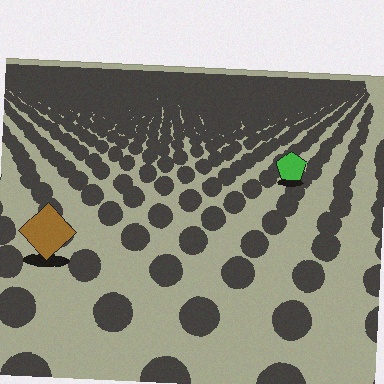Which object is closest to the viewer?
The brown diamond is closest. The texture marks near it are larger and more spread out.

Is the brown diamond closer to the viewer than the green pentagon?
Yes. The brown diamond is closer — you can tell from the texture gradient: the ground texture is coarser near it.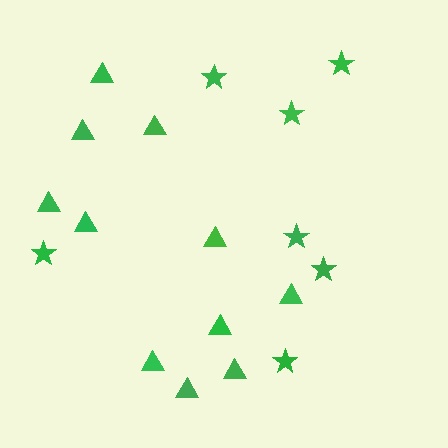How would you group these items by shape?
There are 2 groups: one group of triangles (11) and one group of stars (7).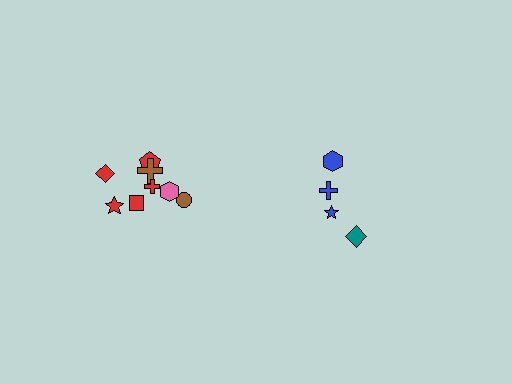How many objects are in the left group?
There are 8 objects.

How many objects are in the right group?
There are 4 objects.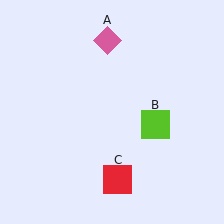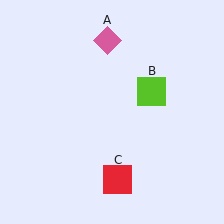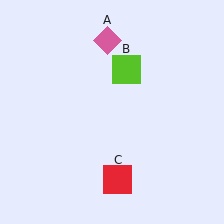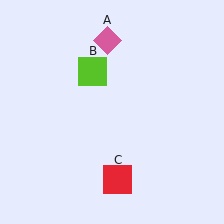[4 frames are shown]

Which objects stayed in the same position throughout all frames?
Pink diamond (object A) and red square (object C) remained stationary.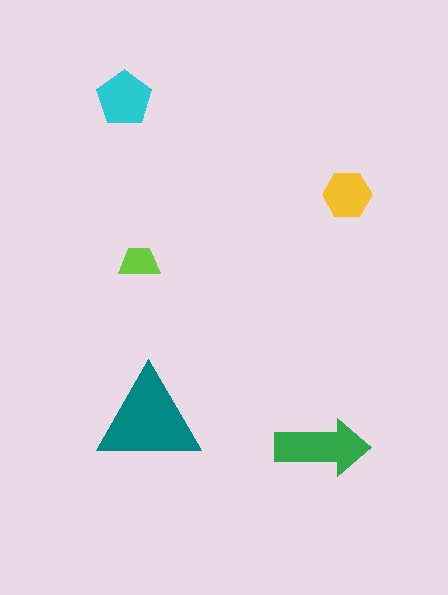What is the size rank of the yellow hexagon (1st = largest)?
4th.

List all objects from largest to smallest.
The teal triangle, the green arrow, the cyan pentagon, the yellow hexagon, the lime trapezoid.